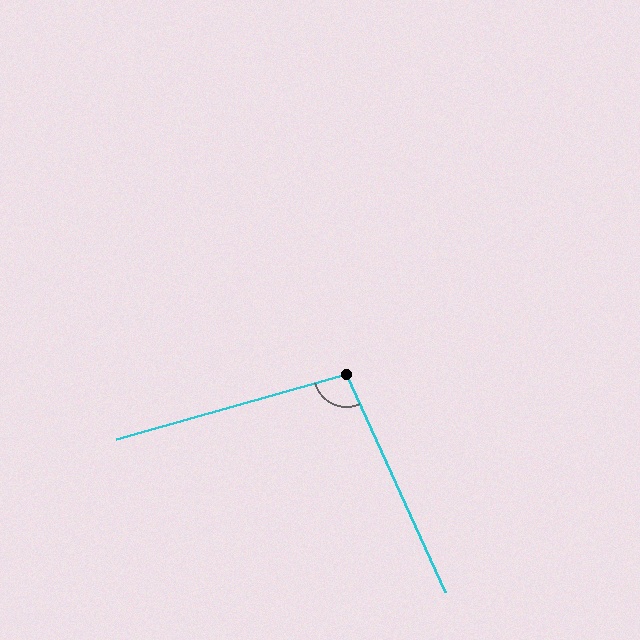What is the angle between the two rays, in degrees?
Approximately 99 degrees.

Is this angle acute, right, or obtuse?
It is obtuse.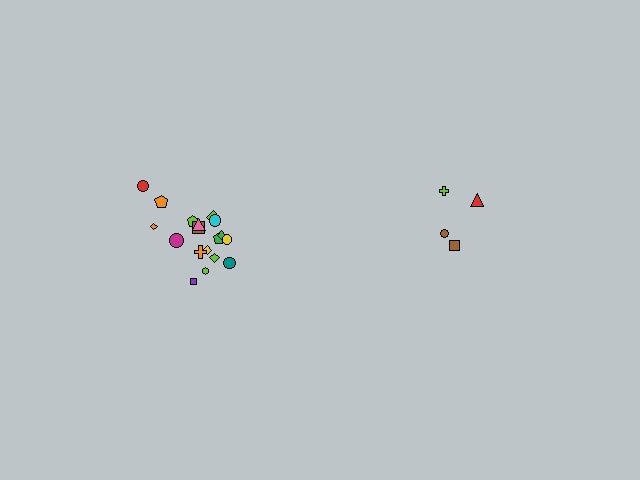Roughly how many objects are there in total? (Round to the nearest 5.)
Roughly 20 objects in total.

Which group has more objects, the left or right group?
The left group.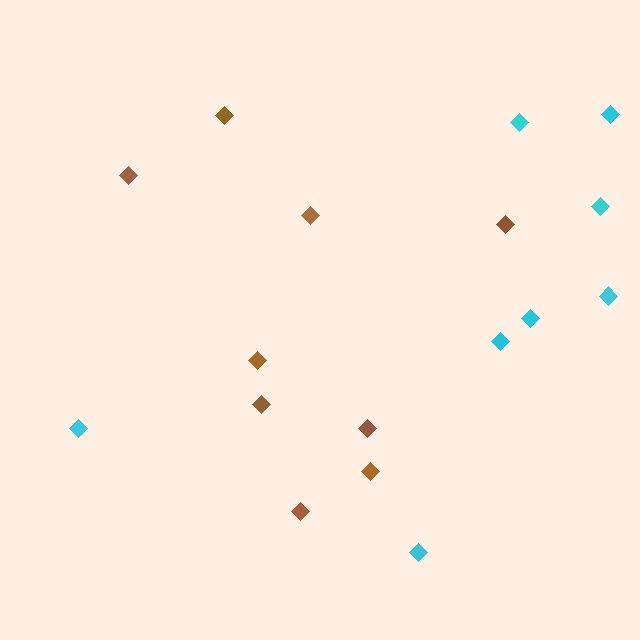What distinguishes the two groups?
There are 2 groups: one group of brown diamonds (9) and one group of cyan diamonds (8).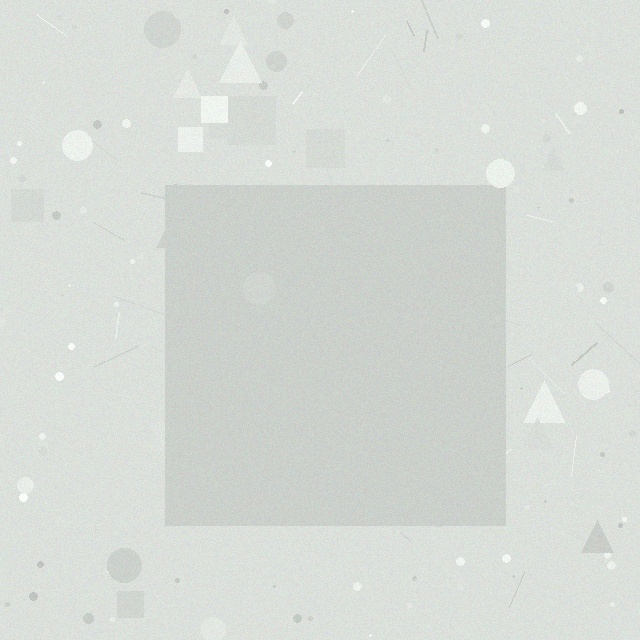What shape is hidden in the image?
A square is hidden in the image.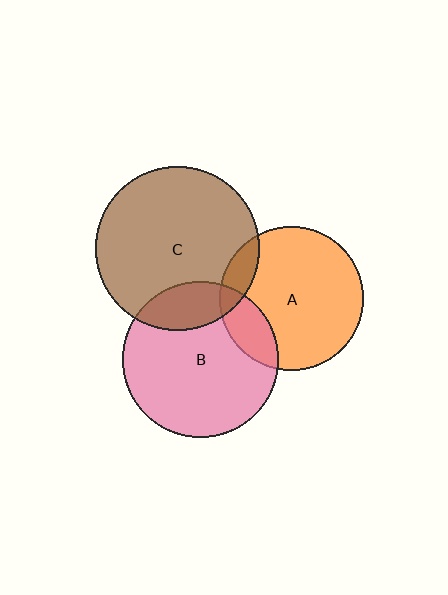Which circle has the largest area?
Circle C (brown).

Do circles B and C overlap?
Yes.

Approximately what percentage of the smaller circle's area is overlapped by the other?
Approximately 20%.